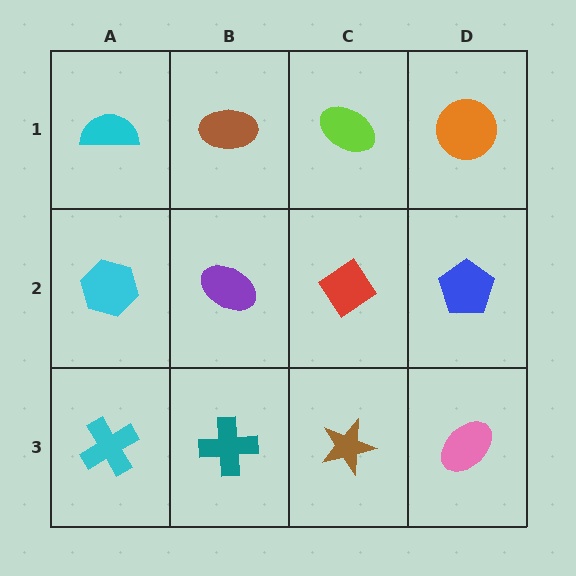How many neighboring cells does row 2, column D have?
3.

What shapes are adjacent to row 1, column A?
A cyan hexagon (row 2, column A), a brown ellipse (row 1, column B).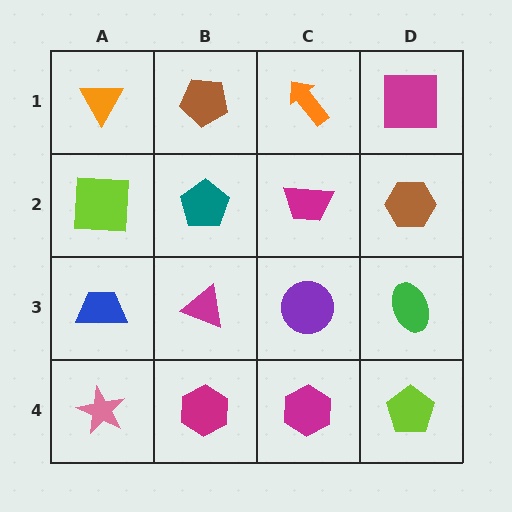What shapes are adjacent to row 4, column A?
A blue trapezoid (row 3, column A), a magenta hexagon (row 4, column B).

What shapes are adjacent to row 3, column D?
A brown hexagon (row 2, column D), a lime pentagon (row 4, column D), a purple circle (row 3, column C).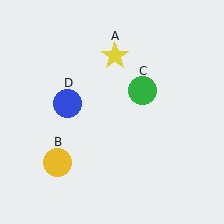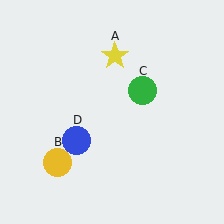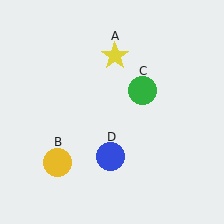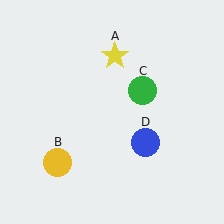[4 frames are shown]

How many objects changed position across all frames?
1 object changed position: blue circle (object D).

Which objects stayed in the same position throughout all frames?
Yellow star (object A) and yellow circle (object B) and green circle (object C) remained stationary.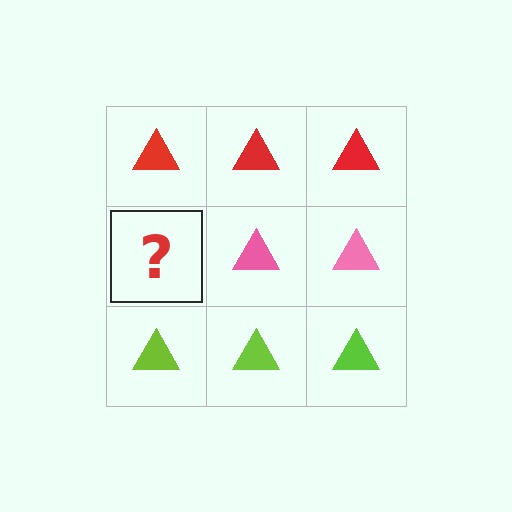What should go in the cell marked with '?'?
The missing cell should contain a pink triangle.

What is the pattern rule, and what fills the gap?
The rule is that each row has a consistent color. The gap should be filled with a pink triangle.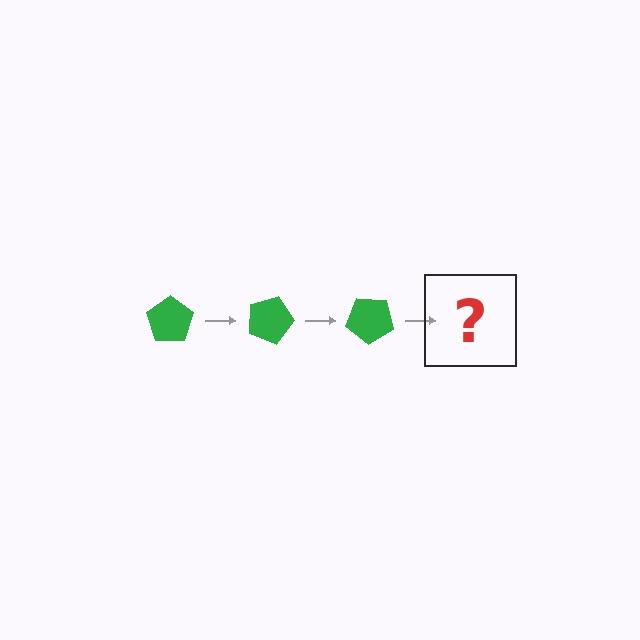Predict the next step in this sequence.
The next step is a green pentagon rotated 60 degrees.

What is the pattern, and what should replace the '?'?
The pattern is that the pentagon rotates 20 degrees each step. The '?' should be a green pentagon rotated 60 degrees.